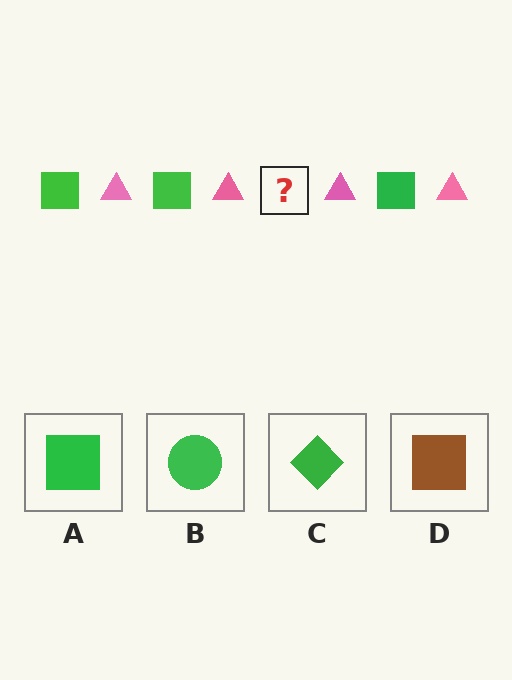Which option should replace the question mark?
Option A.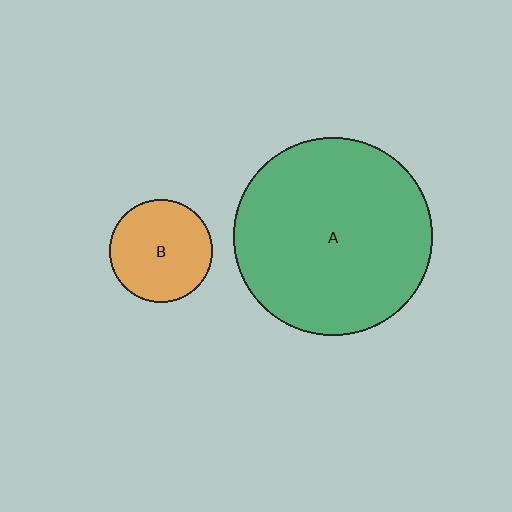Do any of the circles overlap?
No, none of the circles overlap.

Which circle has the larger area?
Circle A (green).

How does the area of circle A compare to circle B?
Approximately 3.7 times.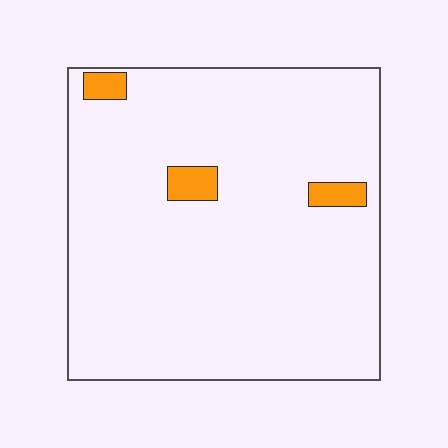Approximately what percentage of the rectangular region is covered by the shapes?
Approximately 5%.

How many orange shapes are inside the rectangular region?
3.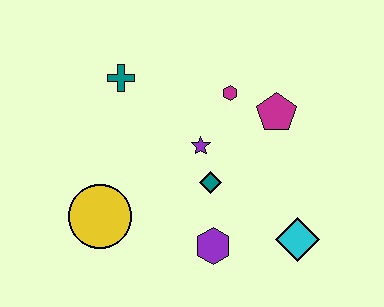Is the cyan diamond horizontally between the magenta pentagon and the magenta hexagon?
No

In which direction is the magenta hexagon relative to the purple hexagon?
The magenta hexagon is above the purple hexagon.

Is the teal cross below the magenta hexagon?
No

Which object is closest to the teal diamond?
The purple star is closest to the teal diamond.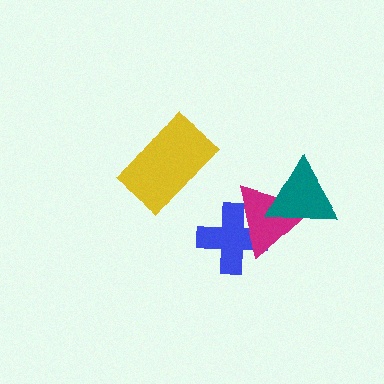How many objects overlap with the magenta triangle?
2 objects overlap with the magenta triangle.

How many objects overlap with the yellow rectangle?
0 objects overlap with the yellow rectangle.